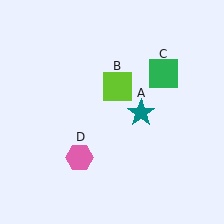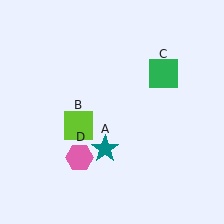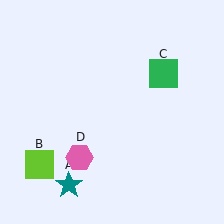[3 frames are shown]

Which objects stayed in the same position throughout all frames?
Green square (object C) and pink hexagon (object D) remained stationary.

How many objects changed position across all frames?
2 objects changed position: teal star (object A), lime square (object B).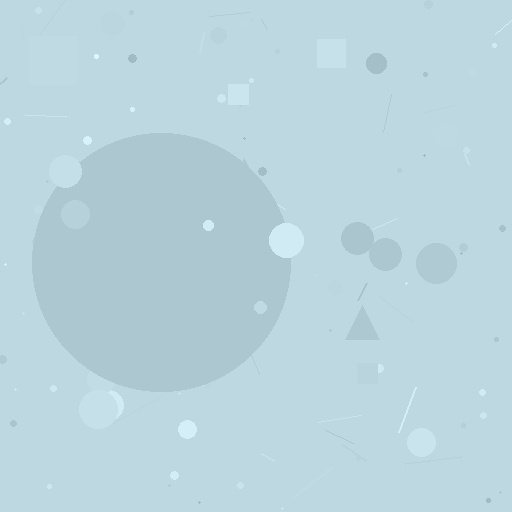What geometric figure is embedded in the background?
A circle is embedded in the background.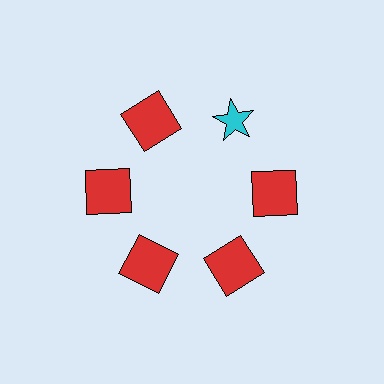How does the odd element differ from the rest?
It differs in both color (cyan instead of red) and shape (star instead of square).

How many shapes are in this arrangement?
There are 6 shapes arranged in a ring pattern.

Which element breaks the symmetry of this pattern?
The cyan star at roughly the 1 o'clock position breaks the symmetry. All other shapes are red squares.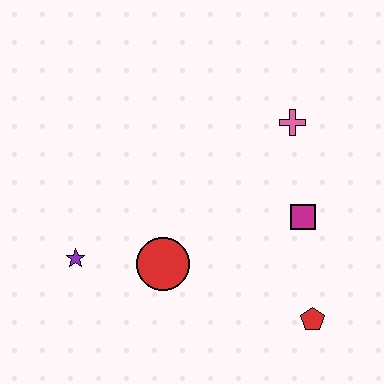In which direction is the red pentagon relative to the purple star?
The red pentagon is to the right of the purple star.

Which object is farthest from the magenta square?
The purple star is farthest from the magenta square.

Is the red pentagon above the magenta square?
No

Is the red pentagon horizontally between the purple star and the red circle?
No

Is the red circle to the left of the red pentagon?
Yes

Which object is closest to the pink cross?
The magenta square is closest to the pink cross.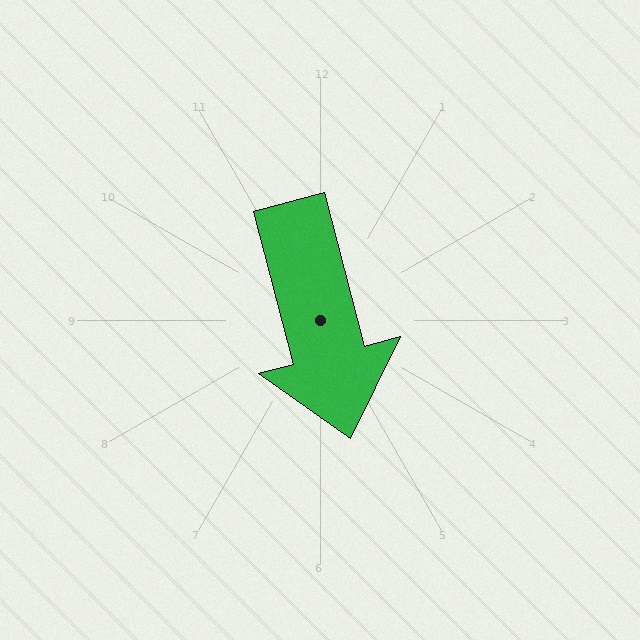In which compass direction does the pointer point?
South.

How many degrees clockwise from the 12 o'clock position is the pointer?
Approximately 165 degrees.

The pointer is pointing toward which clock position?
Roughly 6 o'clock.